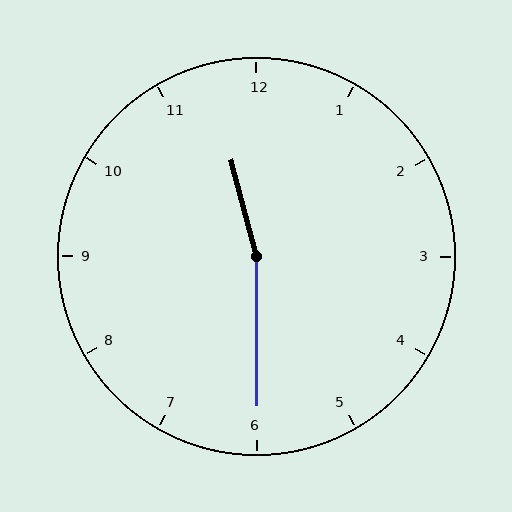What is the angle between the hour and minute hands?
Approximately 165 degrees.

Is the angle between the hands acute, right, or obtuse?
It is obtuse.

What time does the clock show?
11:30.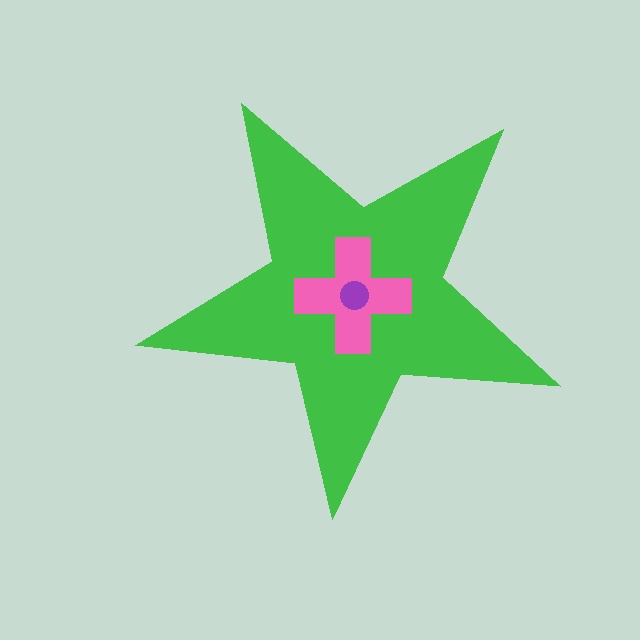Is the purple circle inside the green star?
Yes.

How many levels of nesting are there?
3.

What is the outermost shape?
The green star.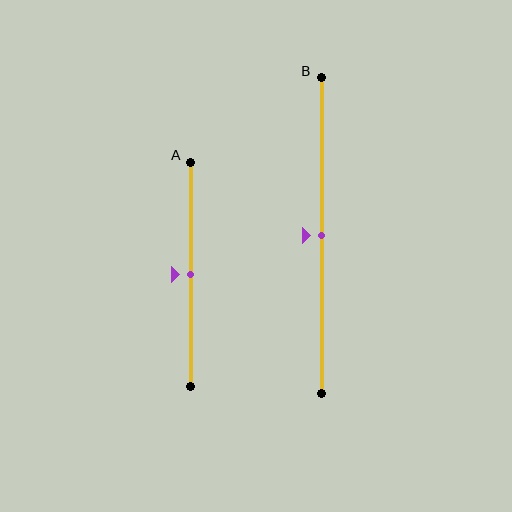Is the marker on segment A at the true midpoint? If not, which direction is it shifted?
Yes, the marker on segment A is at the true midpoint.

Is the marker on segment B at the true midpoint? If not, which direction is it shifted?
Yes, the marker on segment B is at the true midpoint.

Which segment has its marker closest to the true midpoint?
Segment A has its marker closest to the true midpoint.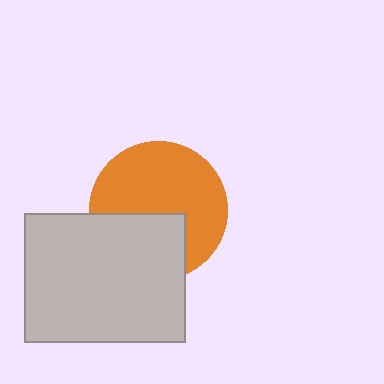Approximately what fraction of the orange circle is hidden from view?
Roughly 35% of the orange circle is hidden behind the light gray rectangle.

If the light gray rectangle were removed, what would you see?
You would see the complete orange circle.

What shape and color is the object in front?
The object in front is a light gray rectangle.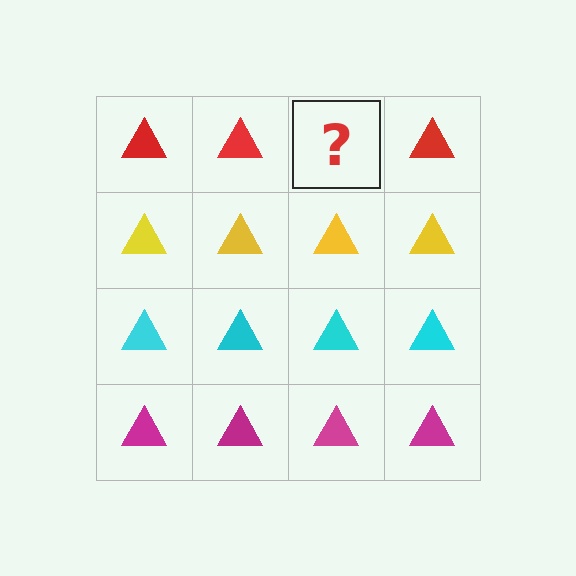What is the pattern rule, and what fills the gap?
The rule is that each row has a consistent color. The gap should be filled with a red triangle.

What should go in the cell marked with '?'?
The missing cell should contain a red triangle.